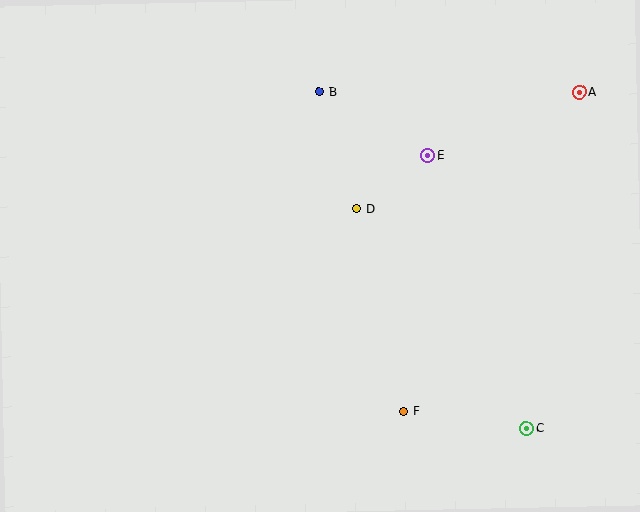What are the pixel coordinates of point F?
Point F is at (404, 412).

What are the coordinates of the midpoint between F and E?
The midpoint between F and E is at (416, 284).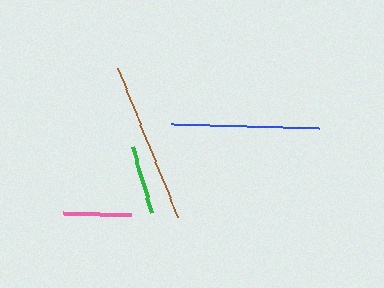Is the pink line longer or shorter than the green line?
The green line is longer than the pink line.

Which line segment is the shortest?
The pink line is the shortest at approximately 68 pixels.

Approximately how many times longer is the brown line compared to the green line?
The brown line is approximately 2.3 times the length of the green line.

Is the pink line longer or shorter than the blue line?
The blue line is longer than the pink line.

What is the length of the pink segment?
The pink segment is approximately 68 pixels long.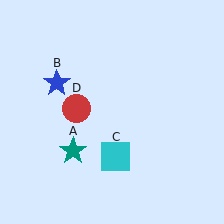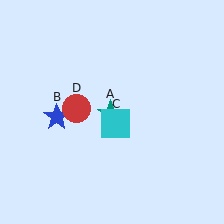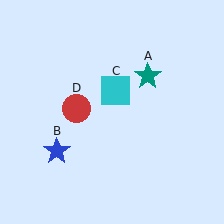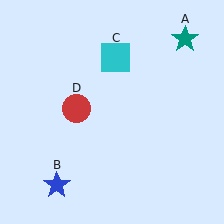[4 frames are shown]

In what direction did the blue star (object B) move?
The blue star (object B) moved down.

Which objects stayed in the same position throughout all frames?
Red circle (object D) remained stationary.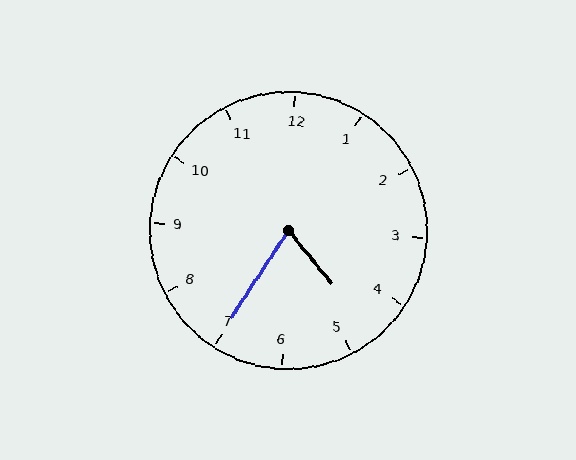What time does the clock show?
4:35.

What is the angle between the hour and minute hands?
Approximately 72 degrees.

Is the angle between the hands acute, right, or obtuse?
It is acute.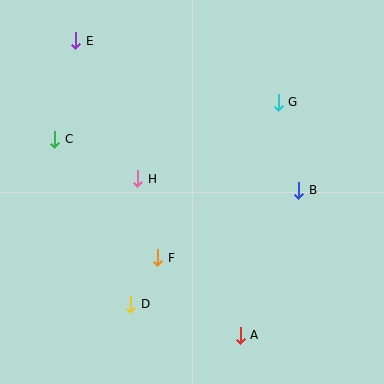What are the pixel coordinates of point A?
Point A is at (240, 335).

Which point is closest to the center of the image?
Point H at (138, 179) is closest to the center.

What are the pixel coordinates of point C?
Point C is at (55, 139).